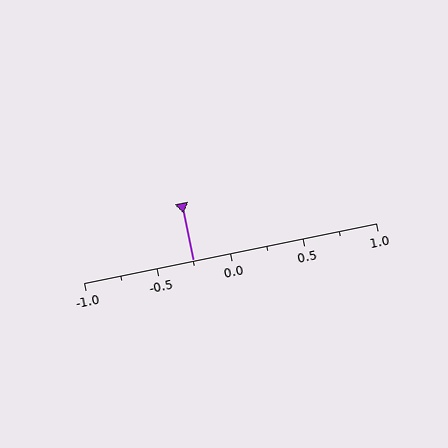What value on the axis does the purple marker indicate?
The marker indicates approximately -0.25.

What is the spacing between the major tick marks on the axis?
The major ticks are spaced 0.5 apart.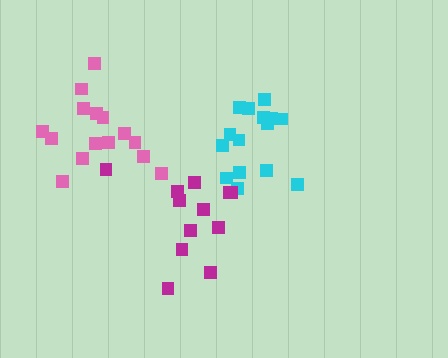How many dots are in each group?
Group 1: 15 dots, Group 2: 15 dots, Group 3: 12 dots (42 total).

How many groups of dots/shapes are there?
There are 3 groups.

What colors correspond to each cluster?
The clusters are colored: cyan, pink, magenta.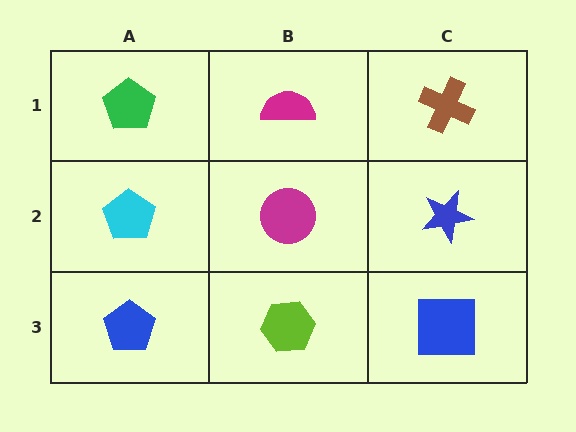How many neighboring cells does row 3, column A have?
2.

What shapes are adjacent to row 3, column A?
A cyan pentagon (row 2, column A), a lime hexagon (row 3, column B).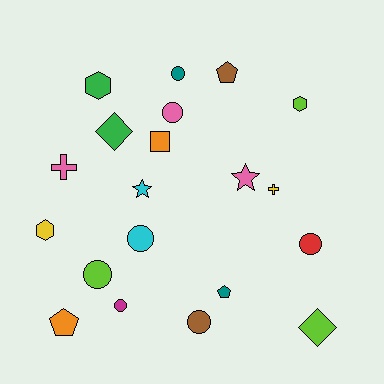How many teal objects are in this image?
There are 2 teal objects.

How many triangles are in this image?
There are no triangles.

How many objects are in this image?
There are 20 objects.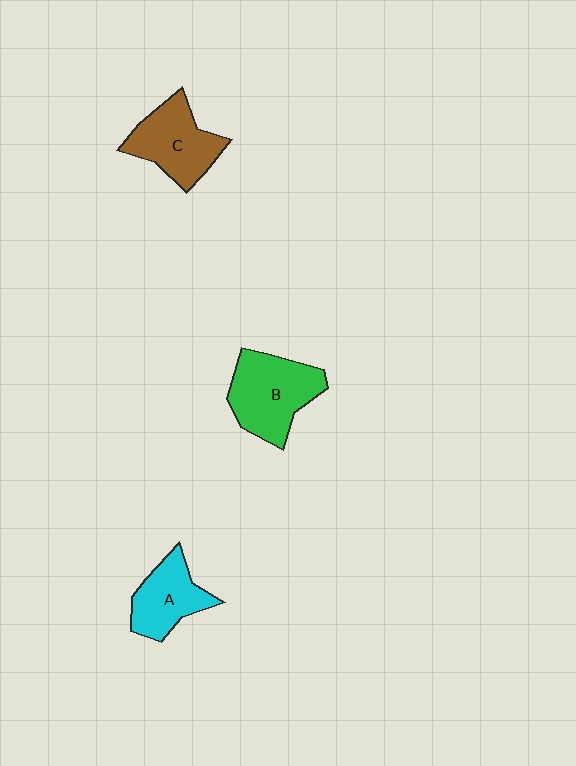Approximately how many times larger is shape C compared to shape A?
Approximately 1.2 times.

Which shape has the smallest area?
Shape A (cyan).